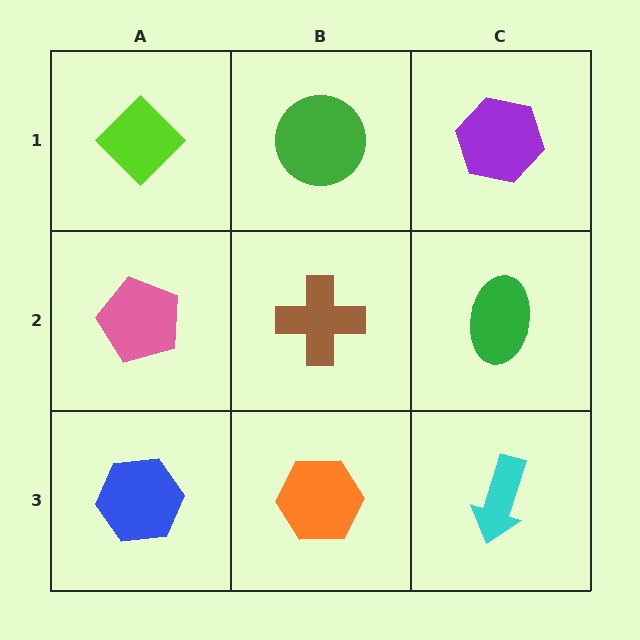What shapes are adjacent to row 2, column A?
A lime diamond (row 1, column A), a blue hexagon (row 3, column A), a brown cross (row 2, column B).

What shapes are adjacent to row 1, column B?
A brown cross (row 2, column B), a lime diamond (row 1, column A), a purple hexagon (row 1, column C).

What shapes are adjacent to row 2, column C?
A purple hexagon (row 1, column C), a cyan arrow (row 3, column C), a brown cross (row 2, column B).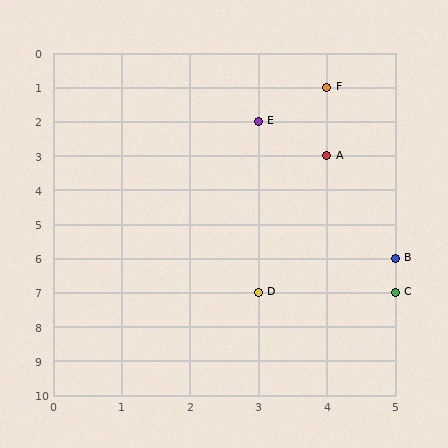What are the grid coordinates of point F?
Point F is at grid coordinates (4, 1).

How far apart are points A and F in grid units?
Points A and F are 2 rows apart.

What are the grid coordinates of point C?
Point C is at grid coordinates (5, 7).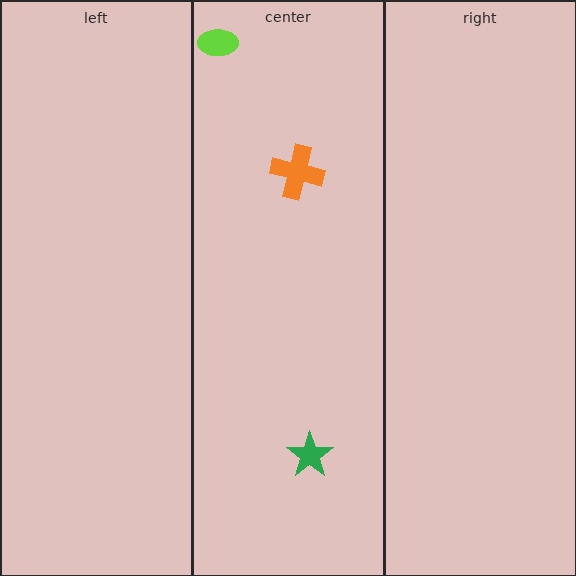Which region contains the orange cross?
The center region.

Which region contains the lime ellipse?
The center region.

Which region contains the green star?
The center region.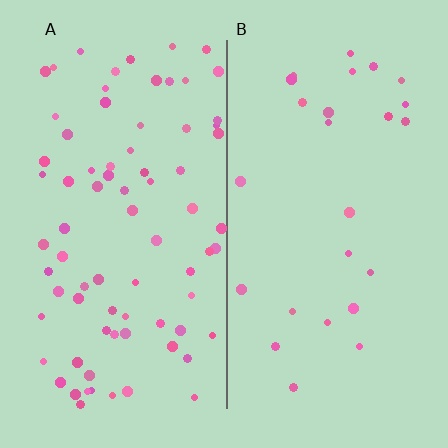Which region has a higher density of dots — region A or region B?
A (the left).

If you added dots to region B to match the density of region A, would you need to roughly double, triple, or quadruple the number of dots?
Approximately triple.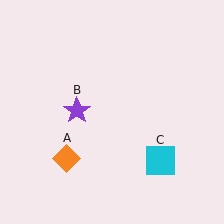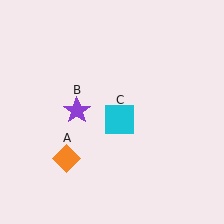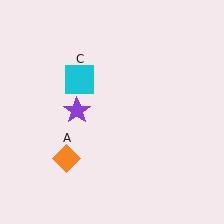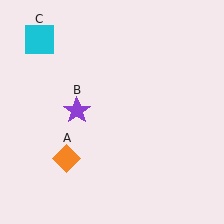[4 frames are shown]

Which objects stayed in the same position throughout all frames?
Orange diamond (object A) and purple star (object B) remained stationary.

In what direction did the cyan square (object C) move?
The cyan square (object C) moved up and to the left.